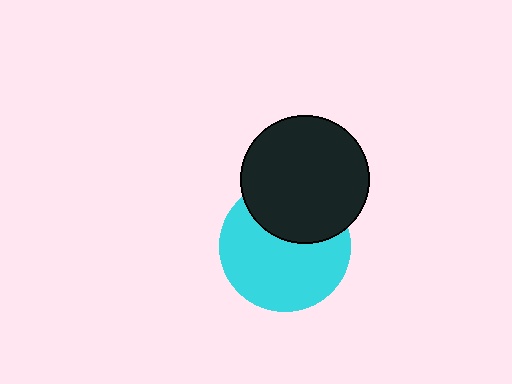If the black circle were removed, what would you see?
You would see the complete cyan circle.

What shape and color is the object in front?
The object in front is a black circle.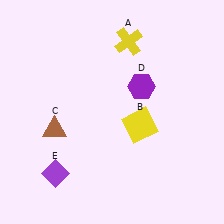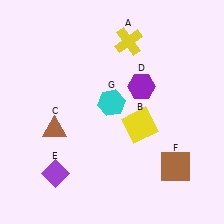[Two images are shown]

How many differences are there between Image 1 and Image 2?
There are 2 differences between the two images.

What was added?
A brown square (F), a cyan hexagon (G) were added in Image 2.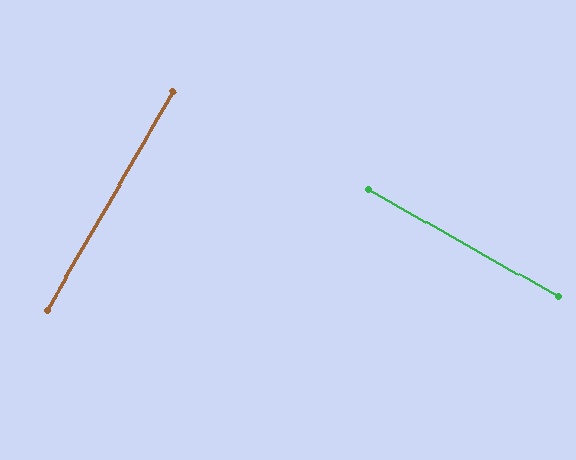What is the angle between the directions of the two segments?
Approximately 90 degrees.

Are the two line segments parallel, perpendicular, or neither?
Perpendicular — they meet at approximately 90°.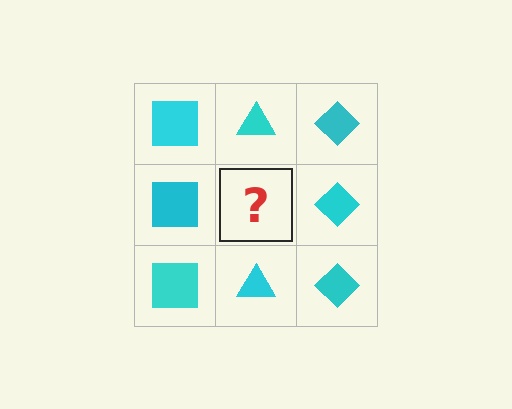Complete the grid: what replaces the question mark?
The question mark should be replaced with a cyan triangle.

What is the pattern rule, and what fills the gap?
The rule is that each column has a consistent shape. The gap should be filled with a cyan triangle.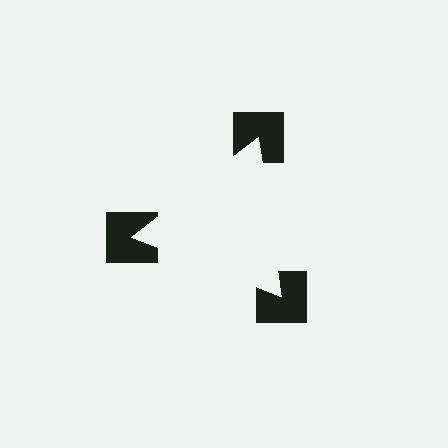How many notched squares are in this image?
There are 3 — one at each vertex of the illusory triangle.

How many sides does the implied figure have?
3 sides.